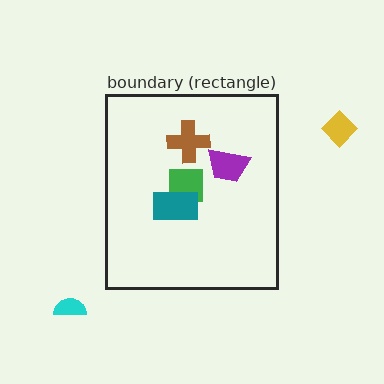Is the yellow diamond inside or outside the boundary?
Outside.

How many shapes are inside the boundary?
4 inside, 2 outside.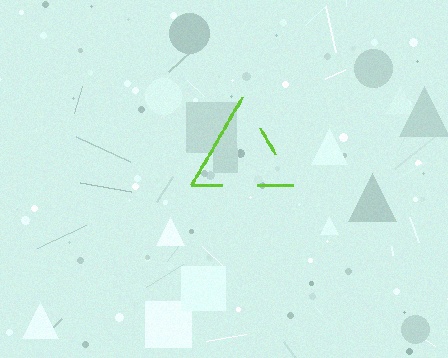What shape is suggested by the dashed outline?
The dashed outline suggests a triangle.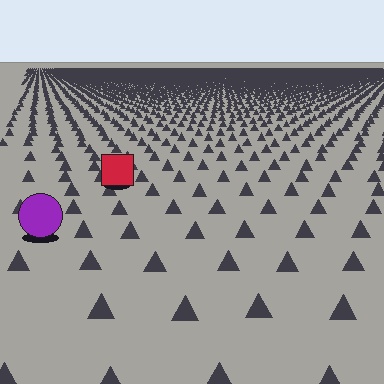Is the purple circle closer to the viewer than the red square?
Yes. The purple circle is closer — you can tell from the texture gradient: the ground texture is coarser near it.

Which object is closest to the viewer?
The purple circle is closest. The texture marks near it are larger and more spread out.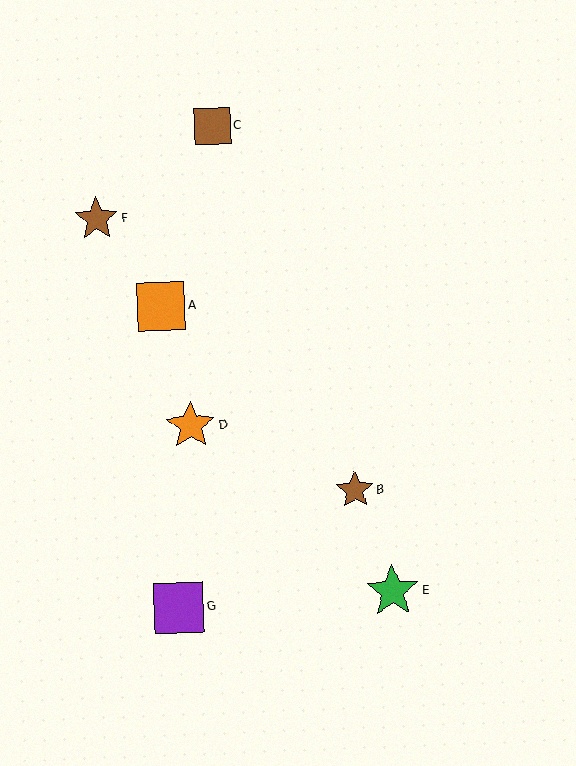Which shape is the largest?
The green star (labeled E) is the largest.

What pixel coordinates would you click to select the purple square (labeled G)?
Click at (178, 608) to select the purple square G.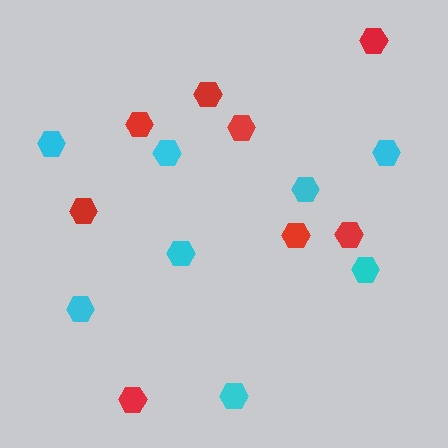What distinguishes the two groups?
There are 2 groups: one group of cyan hexagons (8) and one group of red hexagons (8).